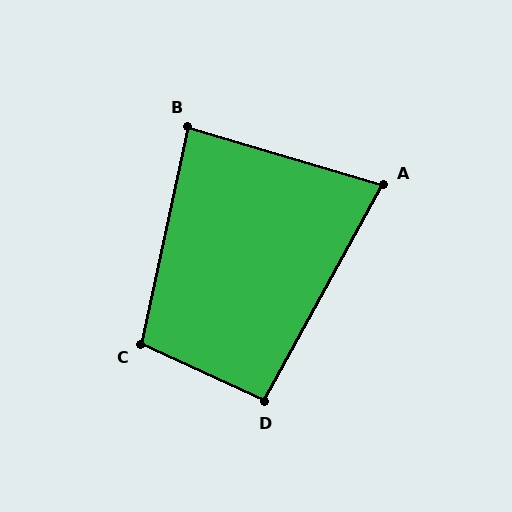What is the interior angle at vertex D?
Approximately 94 degrees (approximately right).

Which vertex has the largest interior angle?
C, at approximately 102 degrees.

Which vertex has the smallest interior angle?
A, at approximately 78 degrees.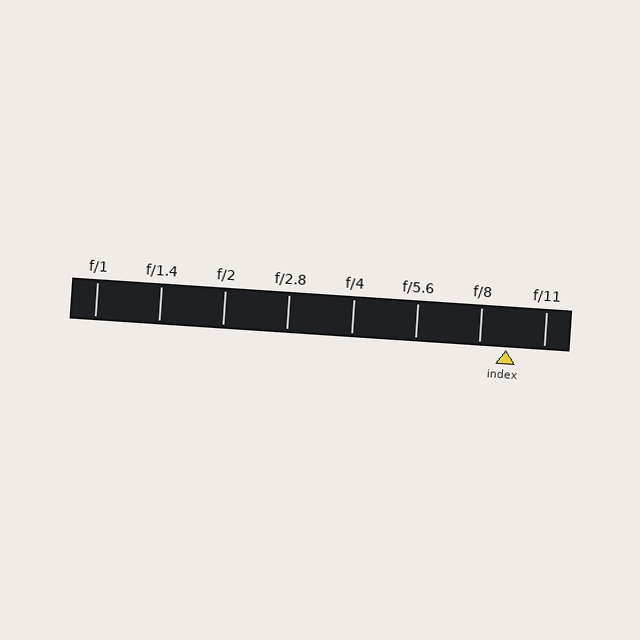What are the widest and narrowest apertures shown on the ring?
The widest aperture shown is f/1 and the narrowest is f/11.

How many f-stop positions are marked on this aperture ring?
There are 8 f-stop positions marked.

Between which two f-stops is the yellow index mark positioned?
The index mark is between f/8 and f/11.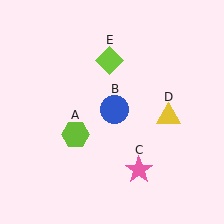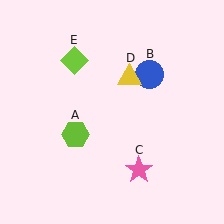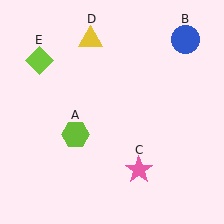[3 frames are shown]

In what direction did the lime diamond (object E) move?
The lime diamond (object E) moved left.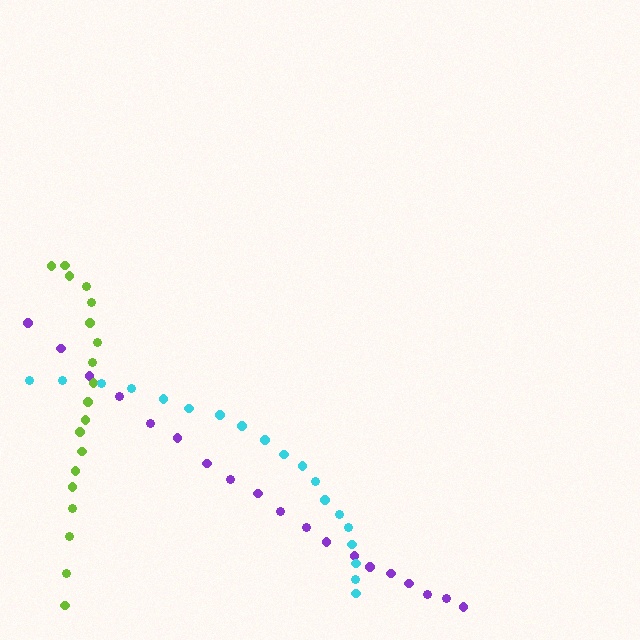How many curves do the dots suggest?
There are 3 distinct paths.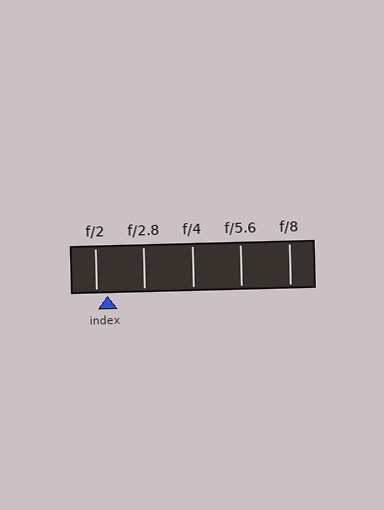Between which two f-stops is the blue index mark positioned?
The index mark is between f/2 and f/2.8.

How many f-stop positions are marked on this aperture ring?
There are 5 f-stop positions marked.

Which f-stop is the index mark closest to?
The index mark is closest to f/2.